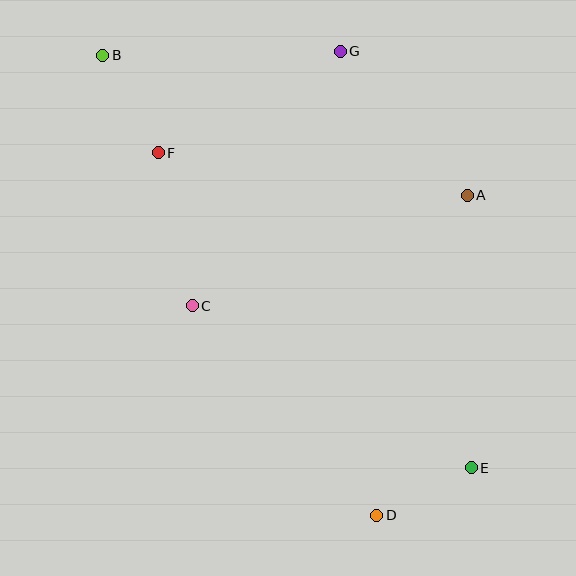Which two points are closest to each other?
Points D and E are closest to each other.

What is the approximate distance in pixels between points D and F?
The distance between D and F is approximately 424 pixels.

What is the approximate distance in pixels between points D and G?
The distance between D and G is approximately 466 pixels.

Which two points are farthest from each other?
Points B and E are farthest from each other.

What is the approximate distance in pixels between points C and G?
The distance between C and G is approximately 294 pixels.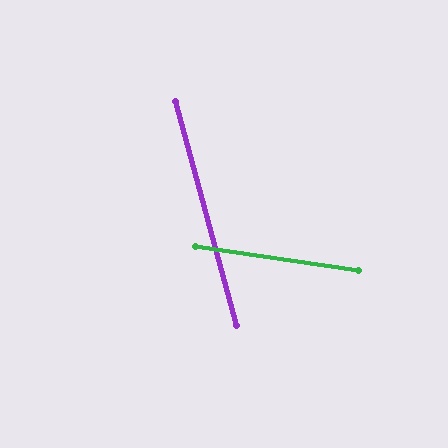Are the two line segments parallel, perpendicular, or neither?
Neither parallel nor perpendicular — they differ by about 66°.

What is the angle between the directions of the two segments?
Approximately 66 degrees.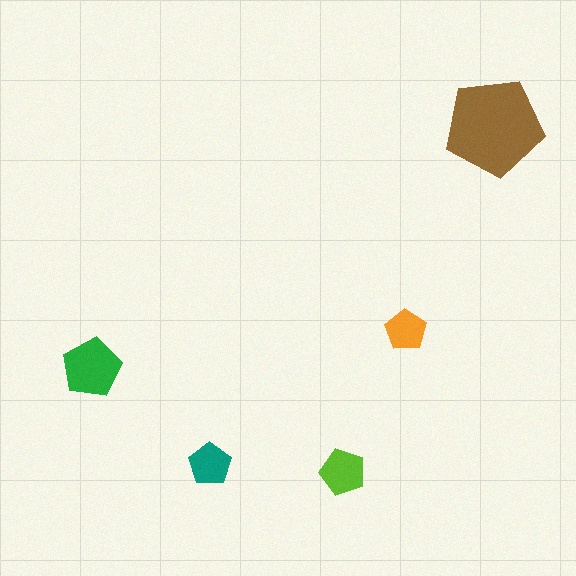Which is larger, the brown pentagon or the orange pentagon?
The brown one.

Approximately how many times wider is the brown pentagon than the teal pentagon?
About 2.5 times wider.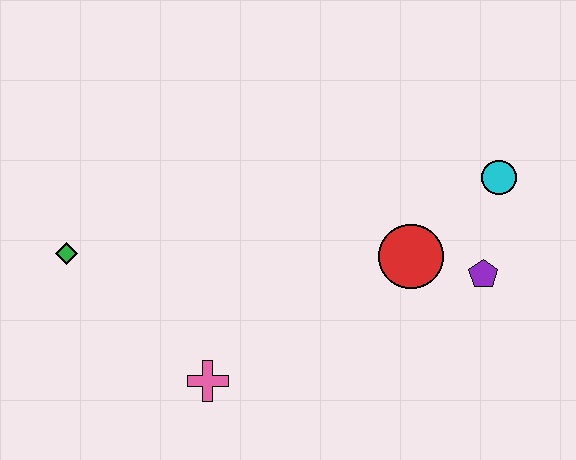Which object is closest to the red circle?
The purple pentagon is closest to the red circle.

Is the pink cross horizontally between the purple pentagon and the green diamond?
Yes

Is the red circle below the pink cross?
No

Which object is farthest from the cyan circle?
The green diamond is farthest from the cyan circle.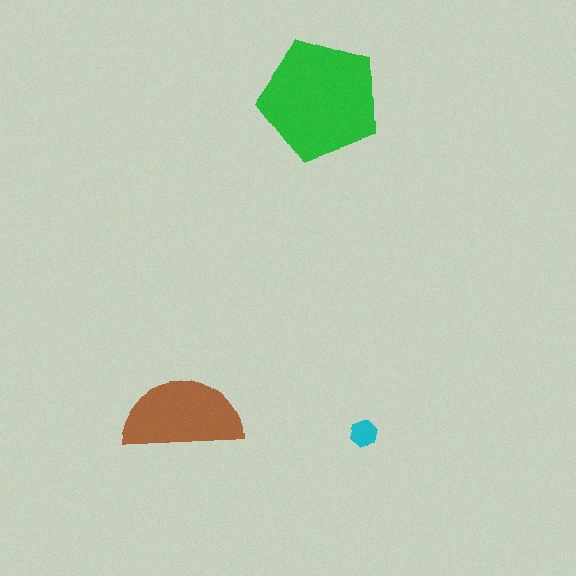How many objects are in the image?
There are 3 objects in the image.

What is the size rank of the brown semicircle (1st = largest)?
2nd.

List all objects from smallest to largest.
The cyan hexagon, the brown semicircle, the green pentagon.